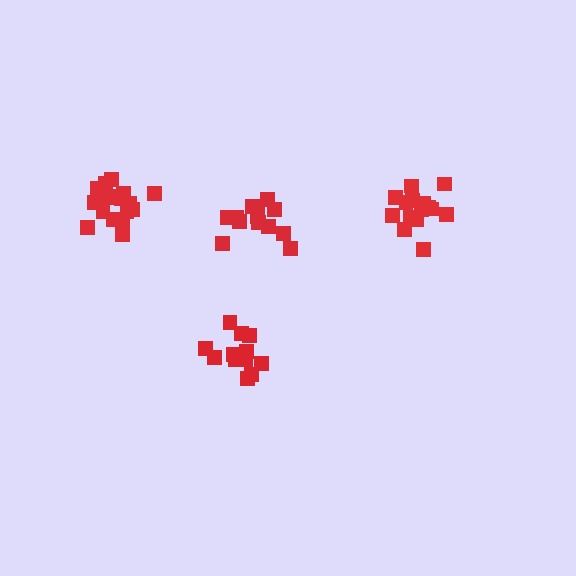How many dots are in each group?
Group 1: 13 dots, Group 2: 17 dots, Group 3: 13 dots, Group 4: 15 dots (58 total).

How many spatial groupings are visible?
There are 4 spatial groupings.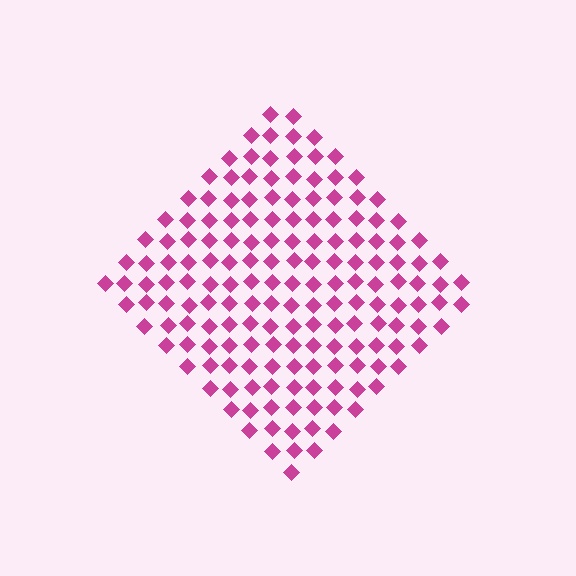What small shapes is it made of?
It is made of small diamonds.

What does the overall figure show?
The overall figure shows a diamond.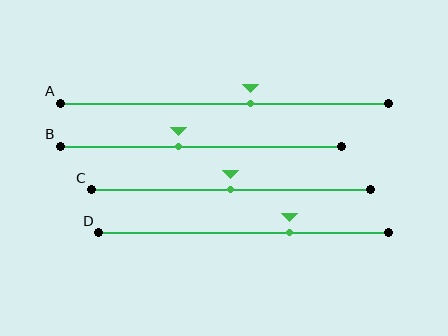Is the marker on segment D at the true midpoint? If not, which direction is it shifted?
No, the marker on segment D is shifted to the right by about 16% of the segment length.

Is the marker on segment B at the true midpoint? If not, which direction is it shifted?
No, the marker on segment B is shifted to the left by about 8% of the segment length.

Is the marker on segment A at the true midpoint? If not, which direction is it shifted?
No, the marker on segment A is shifted to the right by about 8% of the segment length.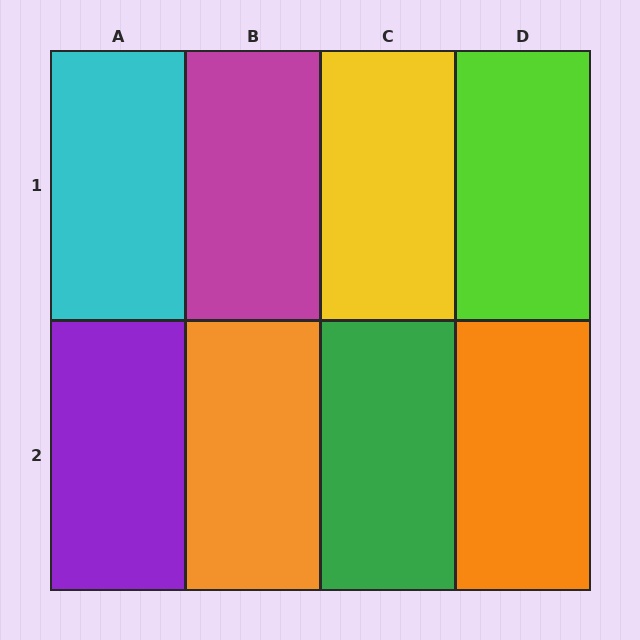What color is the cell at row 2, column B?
Orange.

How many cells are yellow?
1 cell is yellow.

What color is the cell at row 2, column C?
Green.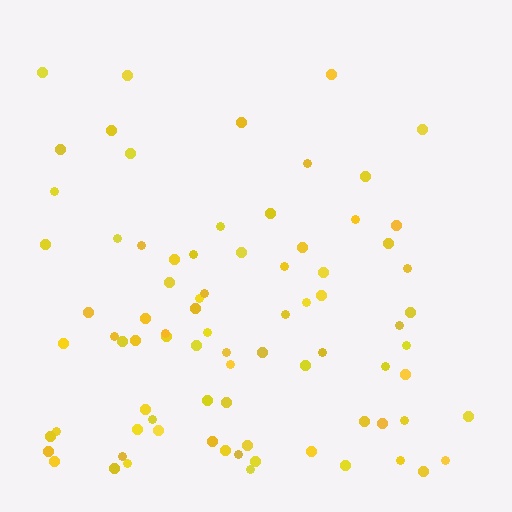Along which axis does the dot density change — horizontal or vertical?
Vertical.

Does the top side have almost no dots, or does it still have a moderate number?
Still a moderate number, just noticeably fewer than the bottom.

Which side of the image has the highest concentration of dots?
The bottom.